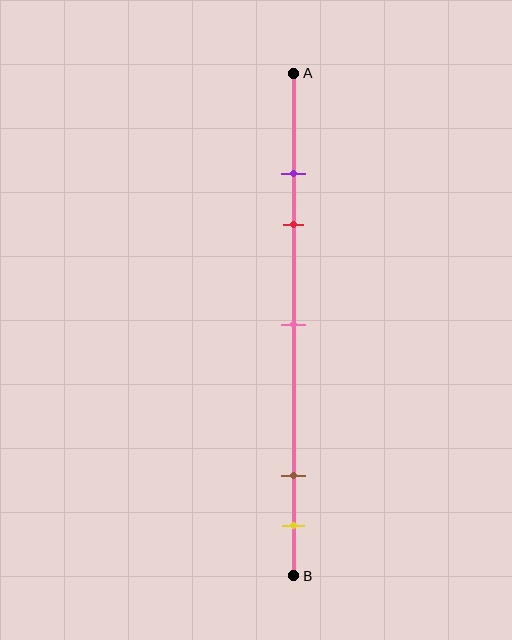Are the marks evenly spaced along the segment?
No, the marks are not evenly spaced.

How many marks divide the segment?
There are 5 marks dividing the segment.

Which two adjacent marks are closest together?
The purple and red marks are the closest adjacent pair.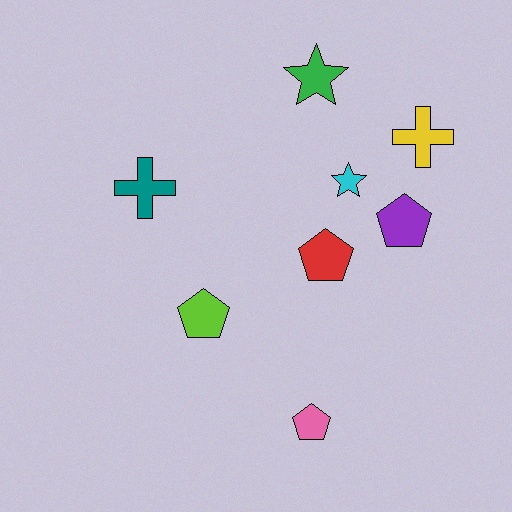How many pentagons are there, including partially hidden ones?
There are 4 pentagons.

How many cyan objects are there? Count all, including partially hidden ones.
There is 1 cyan object.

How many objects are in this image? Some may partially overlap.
There are 8 objects.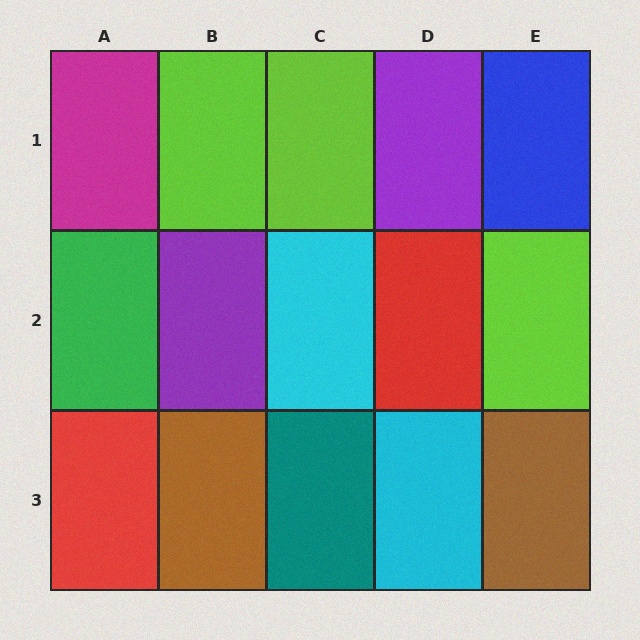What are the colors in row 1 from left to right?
Magenta, lime, lime, purple, blue.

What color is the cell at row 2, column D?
Red.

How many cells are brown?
2 cells are brown.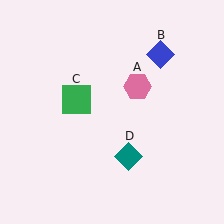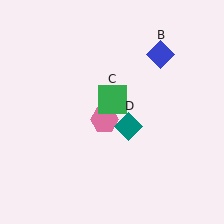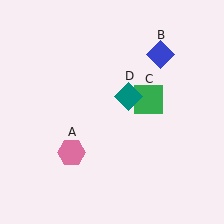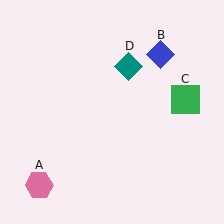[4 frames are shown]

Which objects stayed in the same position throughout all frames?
Blue diamond (object B) remained stationary.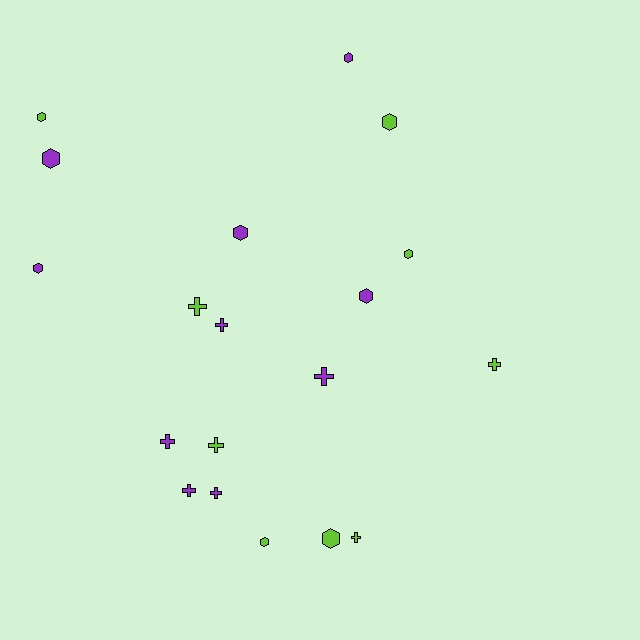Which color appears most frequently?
Purple, with 10 objects.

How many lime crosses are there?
There are 4 lime crosses.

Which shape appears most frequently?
Hexagon, with 10 objects.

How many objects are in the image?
There are 19 objects.